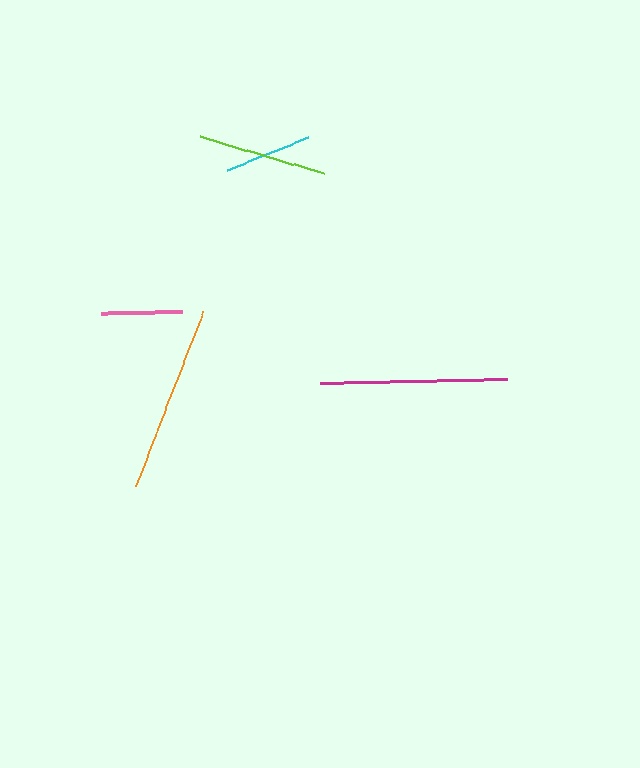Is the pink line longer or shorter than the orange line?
The orange line is longer than the pink line.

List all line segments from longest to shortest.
From longest to shortest: orange, magenta, lime, cyan, pink.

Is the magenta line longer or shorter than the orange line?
The orange line is longer than the magenta line.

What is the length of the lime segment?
The lime segment is approximately 129 pixels long.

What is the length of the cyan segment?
The cyan segment is approximately 86 pixels long.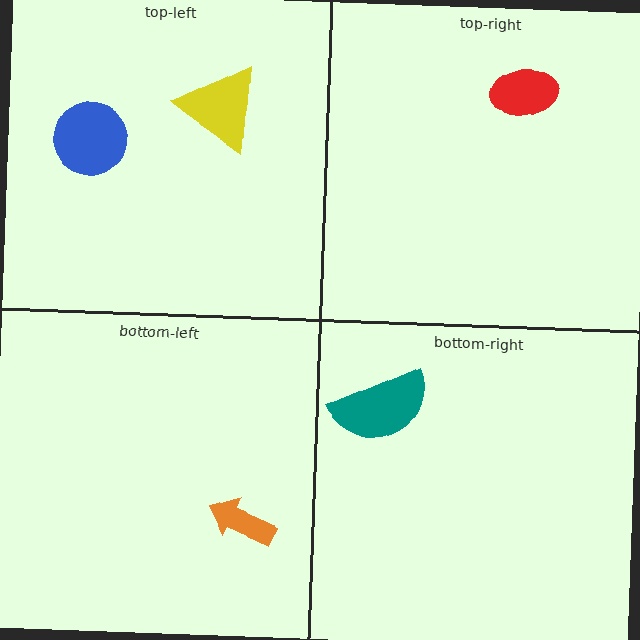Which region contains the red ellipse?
The top-right region.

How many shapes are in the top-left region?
2.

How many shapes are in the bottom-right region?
1.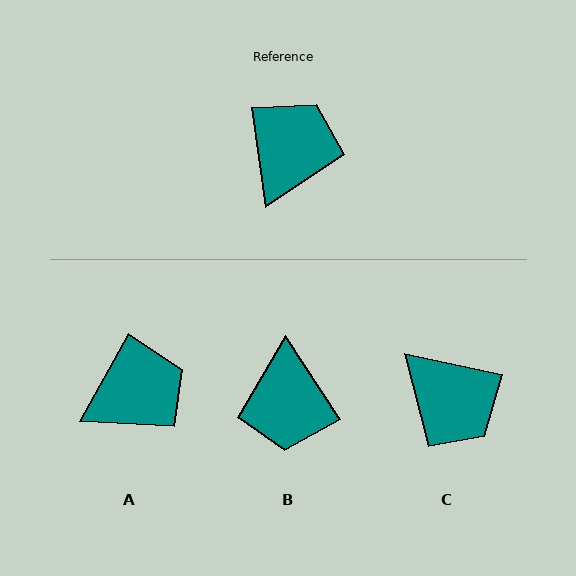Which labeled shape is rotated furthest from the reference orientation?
B, about 154 degrees away.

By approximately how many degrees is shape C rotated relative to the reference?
Approximately 110 degrees clockwise.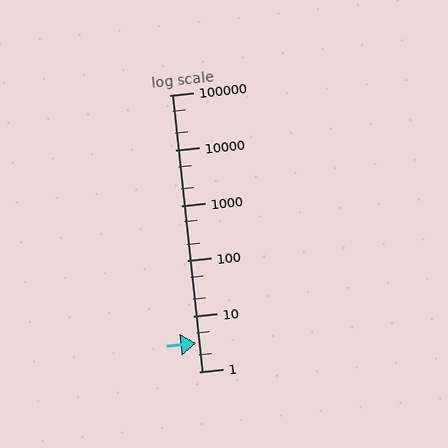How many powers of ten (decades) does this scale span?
The scale spans 5 decades, from 1 to 100000.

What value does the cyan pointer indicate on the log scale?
The pointer indicates approximately 3.2.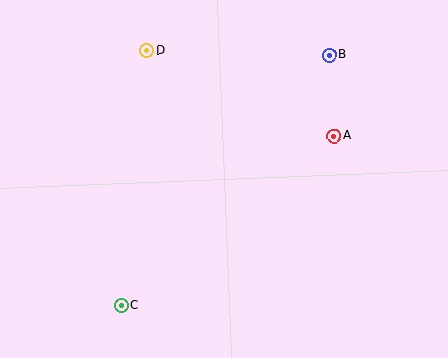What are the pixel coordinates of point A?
Point A is at (334, 136).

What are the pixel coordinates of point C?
Point C is at (121, 305).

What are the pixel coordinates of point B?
Point B is at (330, 55).